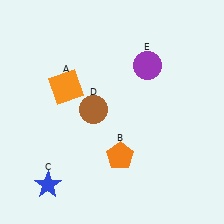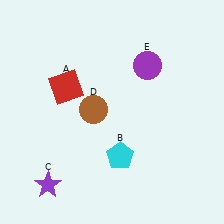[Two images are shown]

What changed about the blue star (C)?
In Image 1, C is blue. In Image 2, it changed to purple.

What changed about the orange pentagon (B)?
In Image 1, B is orange. In Image 2, it changed to cyan.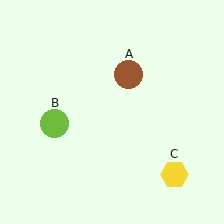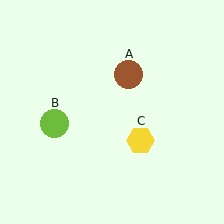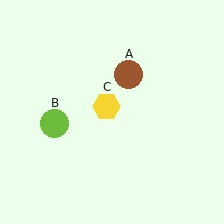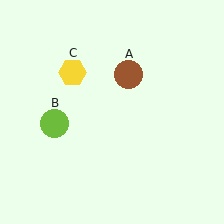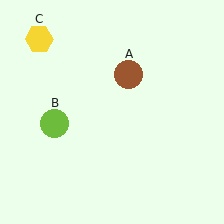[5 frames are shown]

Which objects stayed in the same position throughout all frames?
Brown circle (object A) and lime circle (object B) remained stationary.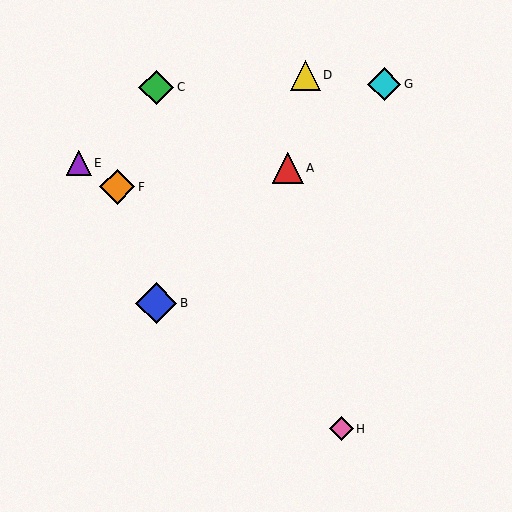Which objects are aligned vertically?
Objects B, C are aligned vertically.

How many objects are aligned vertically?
2 objects (B, C) are aligned vertically.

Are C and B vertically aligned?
Yes, both are at x≈156.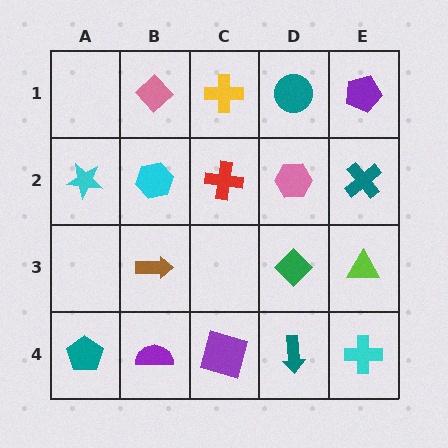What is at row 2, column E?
A teal cross.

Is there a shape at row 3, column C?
No, that cell is empty.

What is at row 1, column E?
A purple pentagon.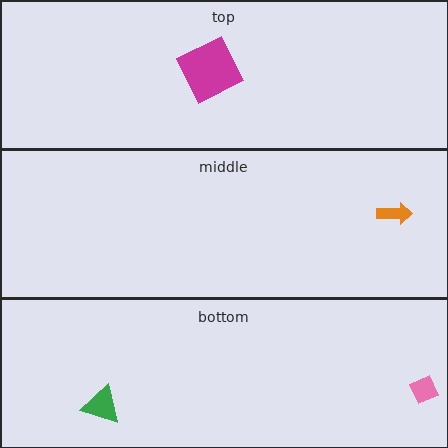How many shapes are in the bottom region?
2.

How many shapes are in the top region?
1.